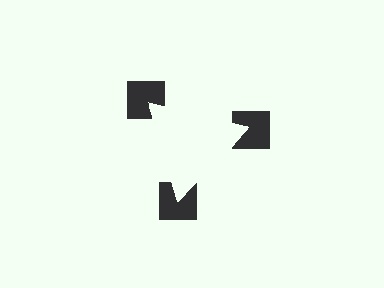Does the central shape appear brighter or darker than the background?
It typically appears slightly brighter than the background, even though no actual brightness change is drawn.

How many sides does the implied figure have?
3 sides.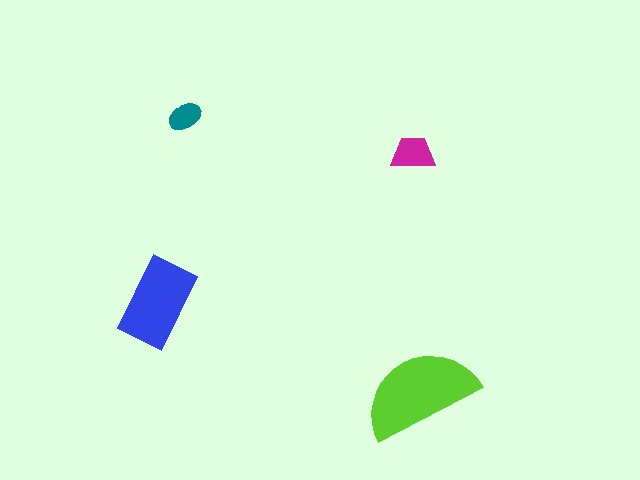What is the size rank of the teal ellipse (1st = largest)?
4th.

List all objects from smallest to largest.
The teal ellipse, the magenta trapezoid, the blue rectangle, the lime semicircle.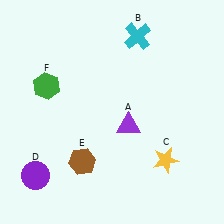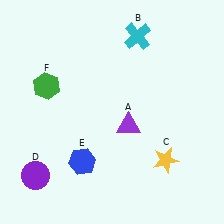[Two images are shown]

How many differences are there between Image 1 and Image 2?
There is 1 difference between the two images.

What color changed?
The hexagon (E) changed from brown in Image 1 to blue in Image 2.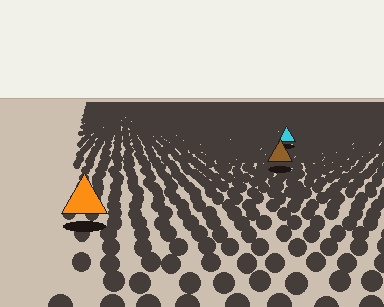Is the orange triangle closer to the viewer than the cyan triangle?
Yes. The orange triangle is closer — you can tell from the texture gradient: the ground texture is coarser near it.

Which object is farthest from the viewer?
The cyan triangle is farthest from the viewer. It appears smaller and the ground texture around it is denser.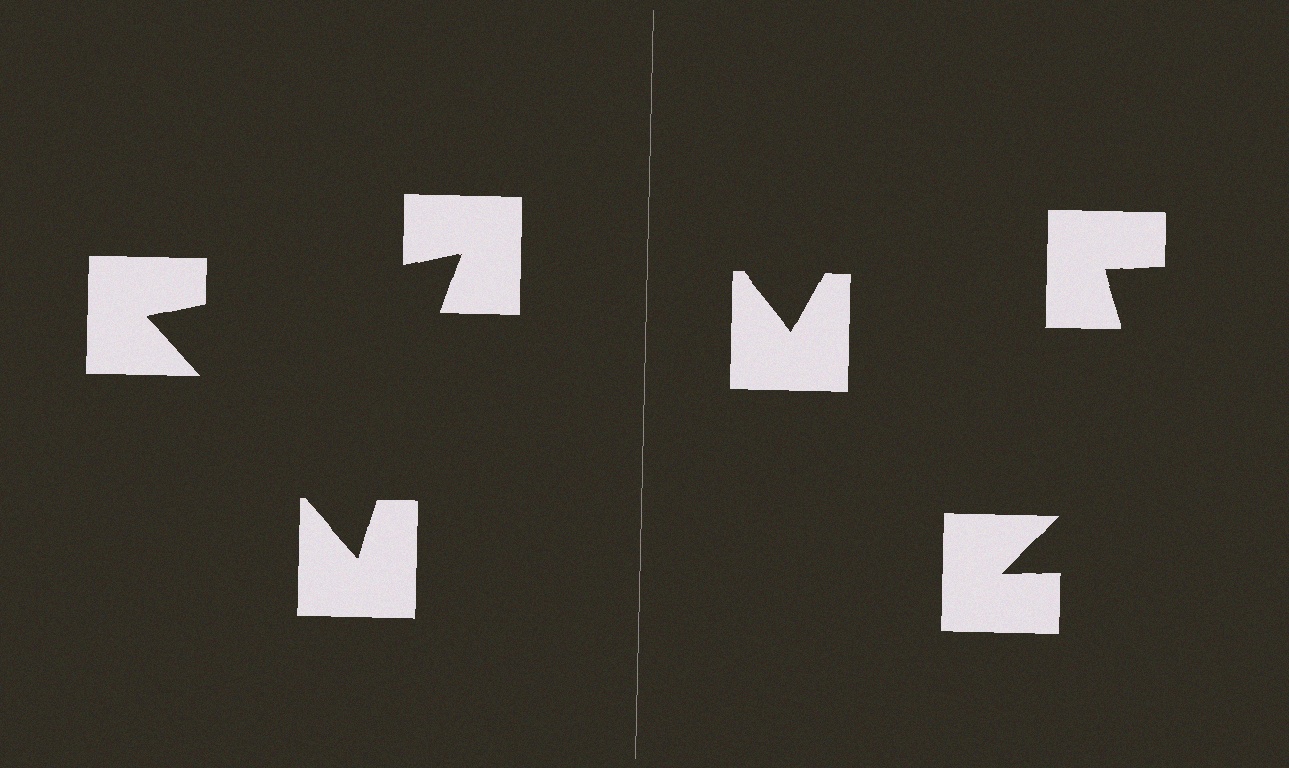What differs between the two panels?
The notched squares are positioned identically on both sides; only the wedge orientations differ. On the left they align to a triangle; on the right they are misaligned.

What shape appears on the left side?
An illusory triangle.